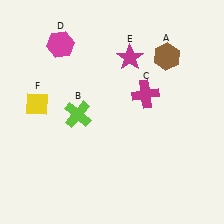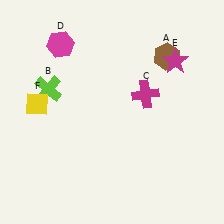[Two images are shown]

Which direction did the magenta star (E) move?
The magenta star (E) moved right.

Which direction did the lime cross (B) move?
The lime cross (B) moved left.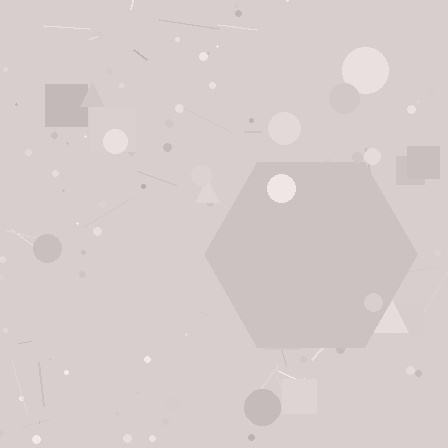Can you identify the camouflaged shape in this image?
The camouflaged shape is a hexagon.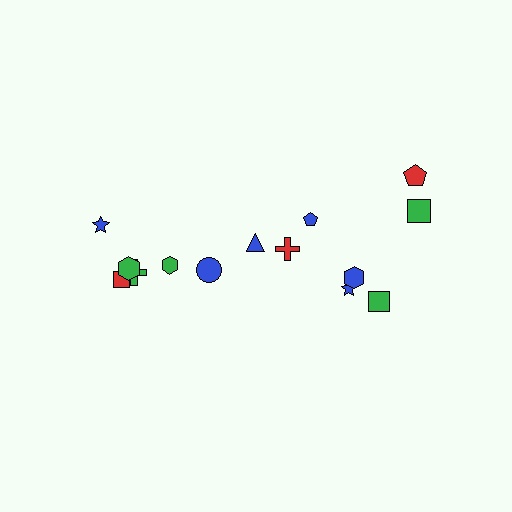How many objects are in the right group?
There are 8 objects.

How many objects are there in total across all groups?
There are 14 objects.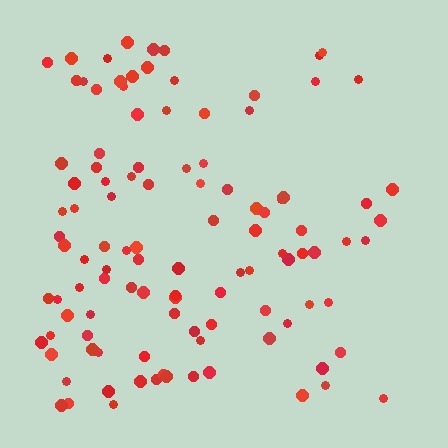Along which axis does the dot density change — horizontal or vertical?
Horizontal.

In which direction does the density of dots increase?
From right to left, with the left side densest.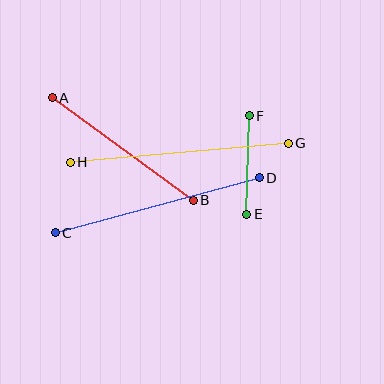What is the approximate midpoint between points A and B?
The midpoint is at approximately (123, 149) pixels.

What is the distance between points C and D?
The distance is approximately 211 pixels.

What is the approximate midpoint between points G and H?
The midpoint is at approximately (179, 153) pixels.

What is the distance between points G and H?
The distance is approximately 219 pixels.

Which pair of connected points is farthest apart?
Points G and H are farthest apart.